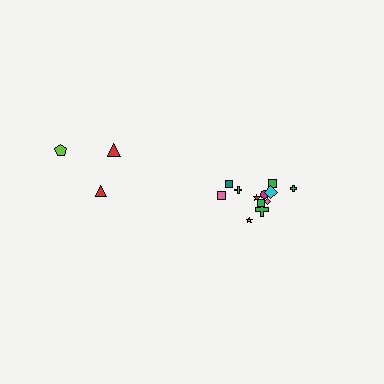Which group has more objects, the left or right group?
The right group.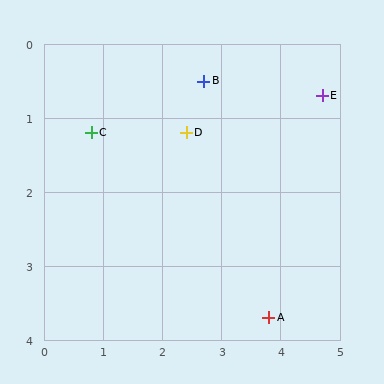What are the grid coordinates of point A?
Point A is at approximately (3.8, 3.7).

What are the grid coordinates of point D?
Point D is at approximately (2.4, 1.2).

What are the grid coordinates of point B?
Point B is at approximately (2.7, 0.5).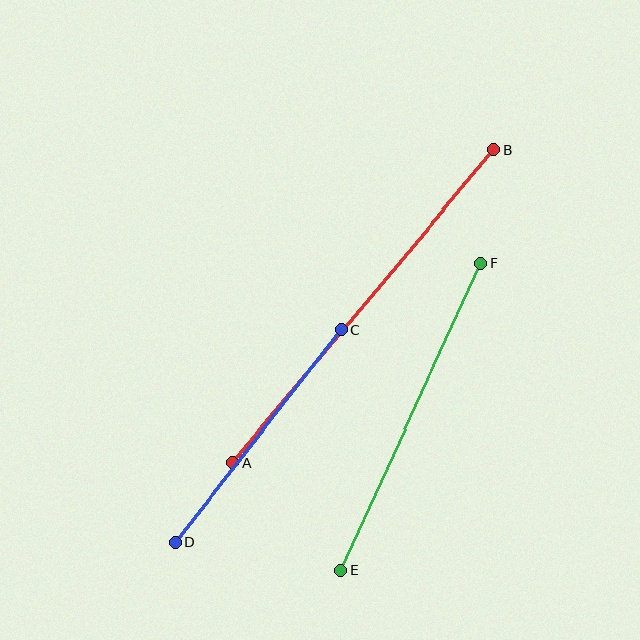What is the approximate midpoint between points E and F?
The midpoint is at approximately (411, 417) pixels.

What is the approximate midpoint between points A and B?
The midpoint is at approximately (363, 307) pixels.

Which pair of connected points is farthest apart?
Points A and B are farthest apart.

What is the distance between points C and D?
The distance is approximately 270 pixels.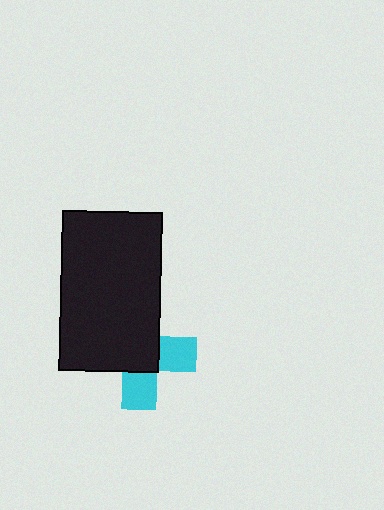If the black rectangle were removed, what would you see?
You would see the complete cyan cross.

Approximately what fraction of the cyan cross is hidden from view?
Roughly 61% of the cyan cross is hidden behind the black rectangle.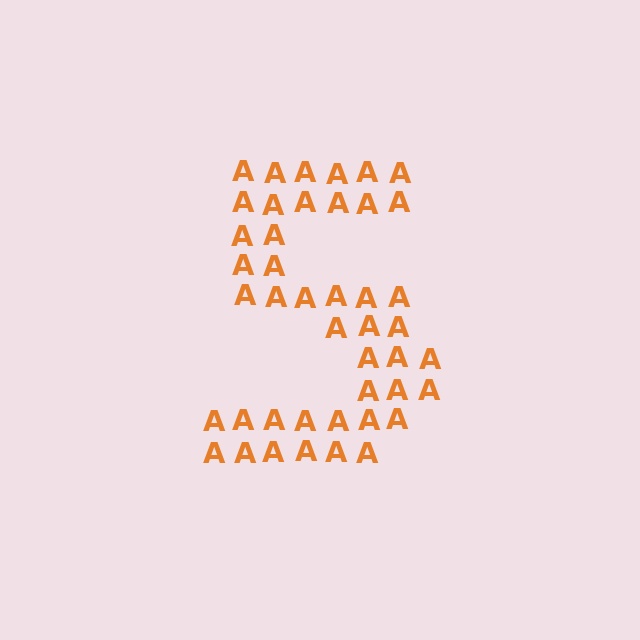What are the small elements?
The small elements are letter A's.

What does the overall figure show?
The overall figure shows the digit 5.